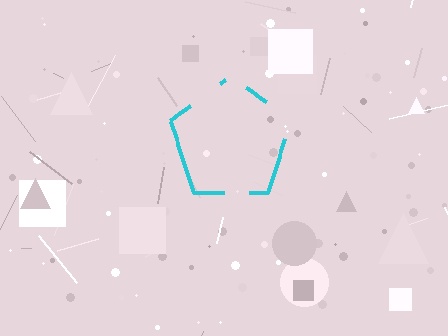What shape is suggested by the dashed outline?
The dashed outline suggests a pentagon.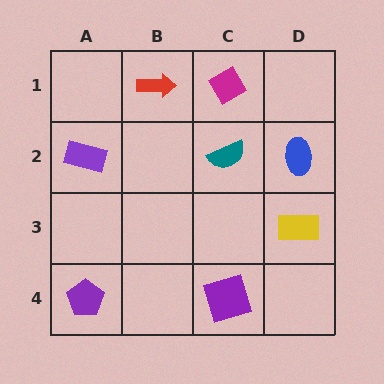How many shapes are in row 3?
1 shape.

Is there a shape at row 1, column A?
No, that cell is empty.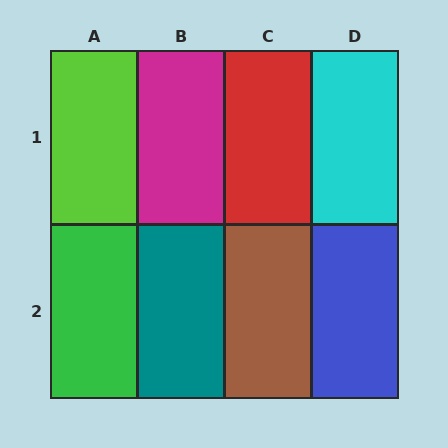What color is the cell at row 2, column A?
Green.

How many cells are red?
1 cell is red.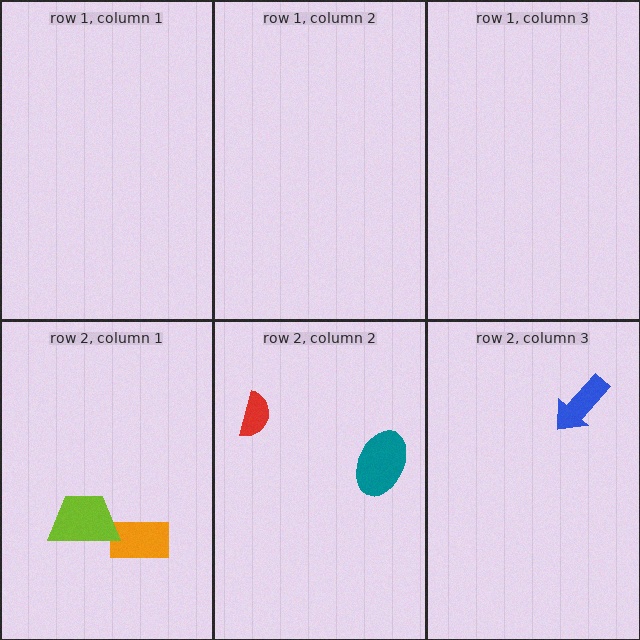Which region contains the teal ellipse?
The row 2, column 2 region.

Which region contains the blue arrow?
The row 2, column 3 region.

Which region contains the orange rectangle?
The row 2, column 1 region.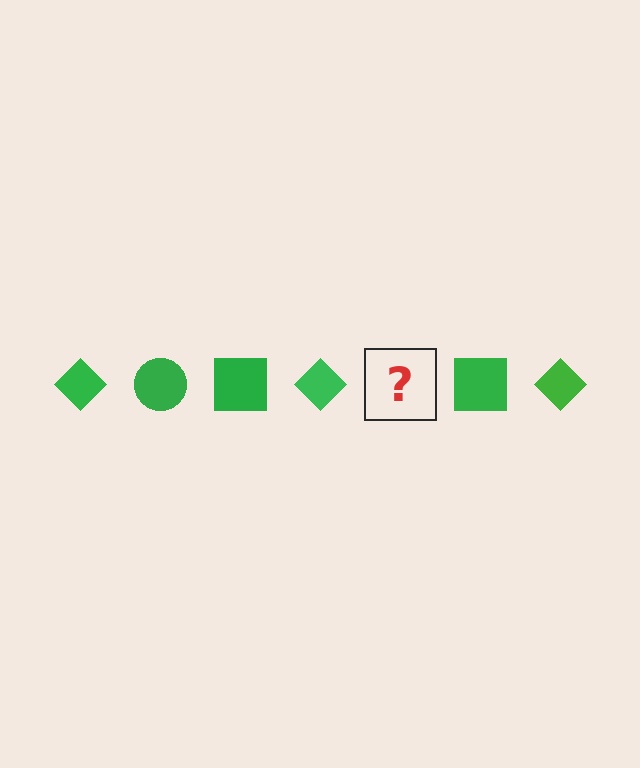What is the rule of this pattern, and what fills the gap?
The rule is that the pattern cycles through diamond, circle, square shapes in green. The gap should be filled with a green circle.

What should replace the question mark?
The question mark should be replaced with a green circle.